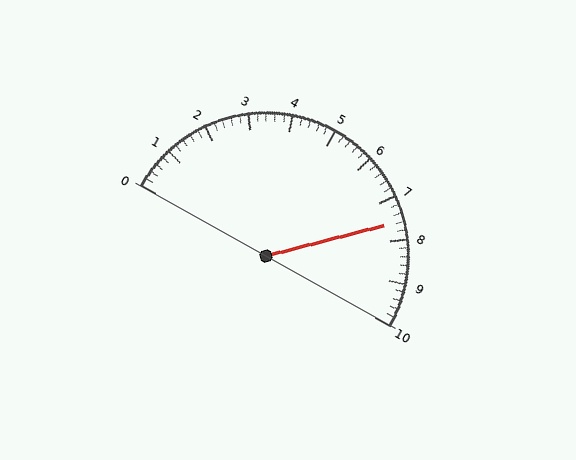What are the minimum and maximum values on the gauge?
The gauge ranges from 0 to 10.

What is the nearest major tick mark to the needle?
The nearest major tick mark is 8.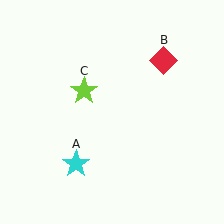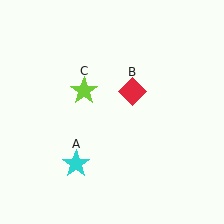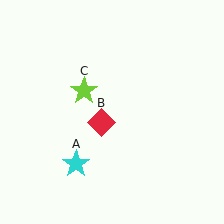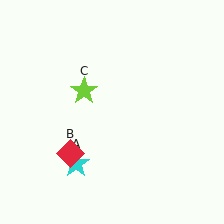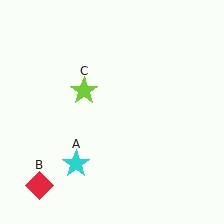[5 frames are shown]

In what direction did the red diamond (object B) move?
The red diamond (object B) moved down and to the left.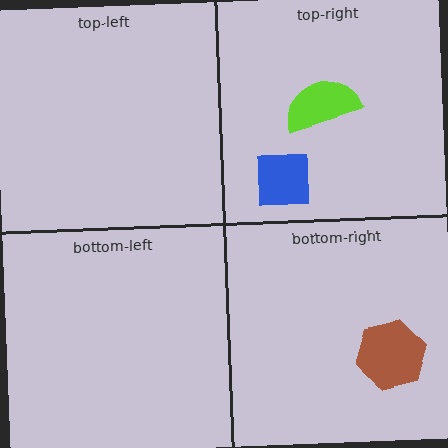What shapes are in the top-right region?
The lime semicircle, the blue square.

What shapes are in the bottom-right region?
The brown hexagon.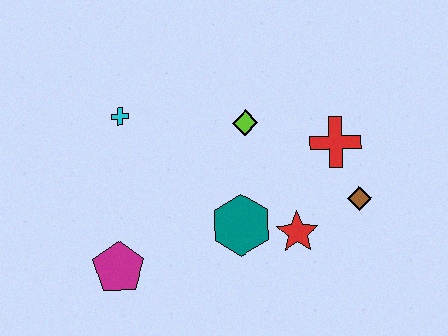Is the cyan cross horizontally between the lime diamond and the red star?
No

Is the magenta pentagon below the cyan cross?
Yes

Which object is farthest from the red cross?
The magenta pentagon is farthest from the red cross.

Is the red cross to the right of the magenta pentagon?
Yes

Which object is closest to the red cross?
The brown diamond is closest to the red cross.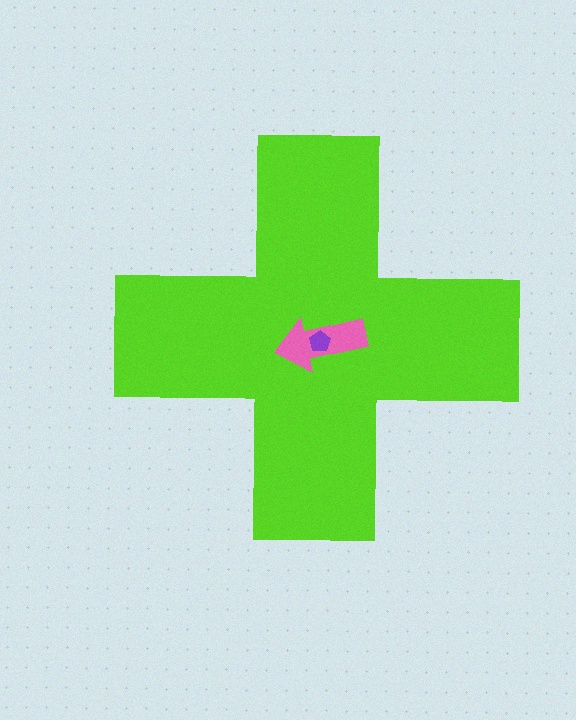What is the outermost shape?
The lime cross.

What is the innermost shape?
The purple pentagon.